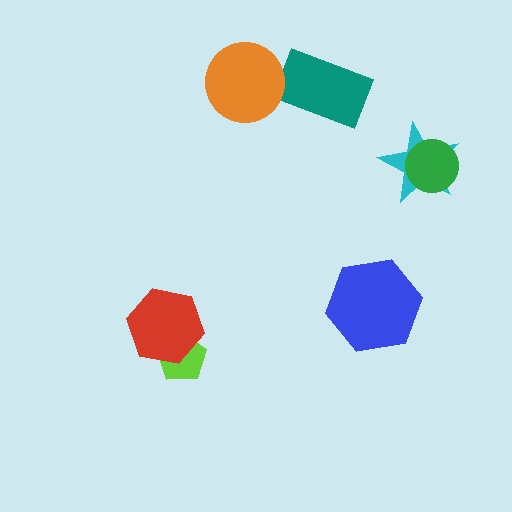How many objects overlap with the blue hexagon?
0 objects overlap with the blue hexagon.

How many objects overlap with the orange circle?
0 objects overlap with the orange circle.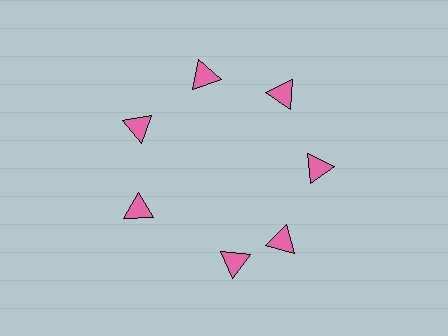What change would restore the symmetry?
The symmetry would be restored by rotating it back into even spacing with its neighbors so that all 7 triangles sit at equal angles and equal distance from the center.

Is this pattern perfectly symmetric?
No. The 7 pink triangles are arranged in a ring, but one element near the 6 o'clock position is rotated out of alignment along the ring, breaking the 7-fold rotational symmetry.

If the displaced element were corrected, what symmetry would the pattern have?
It would have 7-fold rotational symmetry — the pattern would map onto itself every 51 degrees.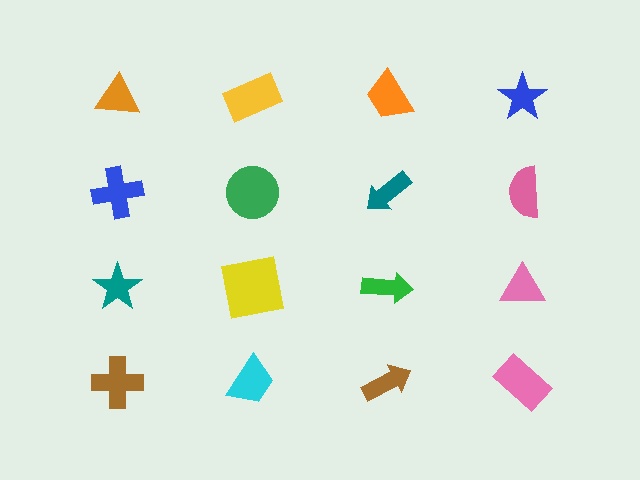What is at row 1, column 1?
An orange triangle.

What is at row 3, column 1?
A teal star.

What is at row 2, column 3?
A teal arrow.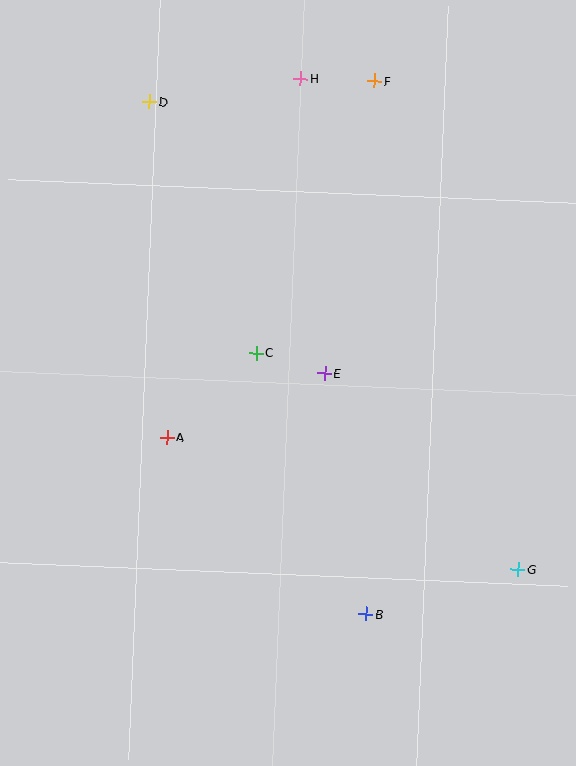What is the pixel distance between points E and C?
The distance between E and C is 71 pixels.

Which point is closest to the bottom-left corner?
Point A is closest to the bottom-left corner.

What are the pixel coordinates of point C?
Point C is at (256, 353).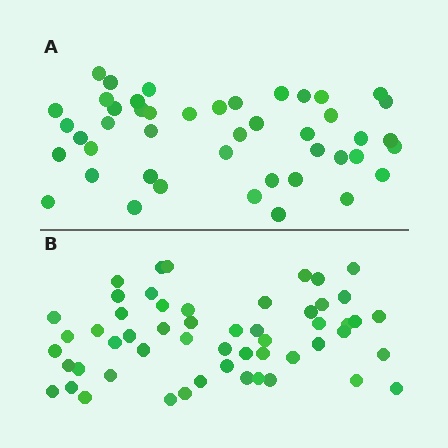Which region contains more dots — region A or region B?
Region B (the bottom region) has more dots.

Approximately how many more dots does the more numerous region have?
Region B has roughly 8 or so more dots than region A.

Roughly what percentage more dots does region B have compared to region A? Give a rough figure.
About 20% more.